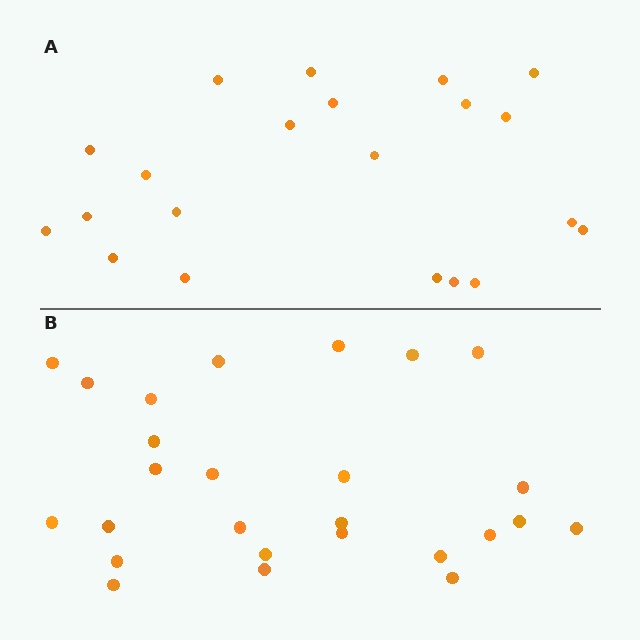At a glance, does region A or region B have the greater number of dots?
Region B (the bottom region) has more dots.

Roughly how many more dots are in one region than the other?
Region B has about 5 more dots than region A.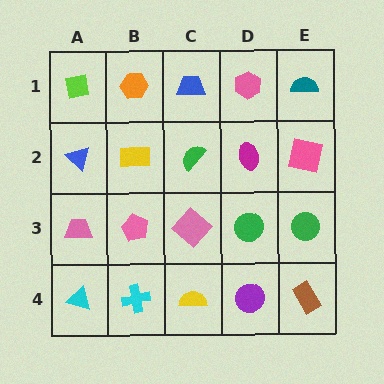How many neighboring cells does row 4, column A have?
2.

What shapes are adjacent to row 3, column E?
A pink square (row 2, column E), a brown rectangle (row 4, column E), a green circle (row 3, column D).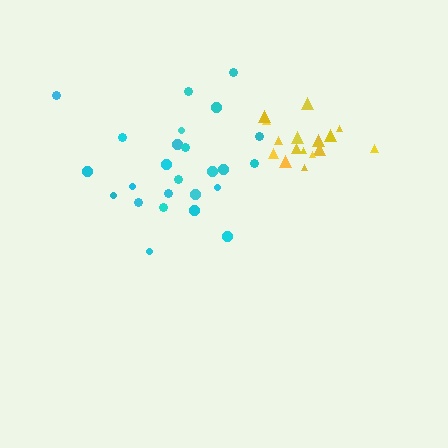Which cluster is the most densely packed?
Yellow.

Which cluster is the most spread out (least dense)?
Cyan.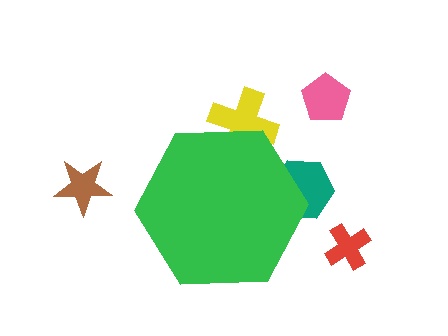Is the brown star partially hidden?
No, the brown star is fully visible.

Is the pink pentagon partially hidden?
No, the pink pentagon is fully visible.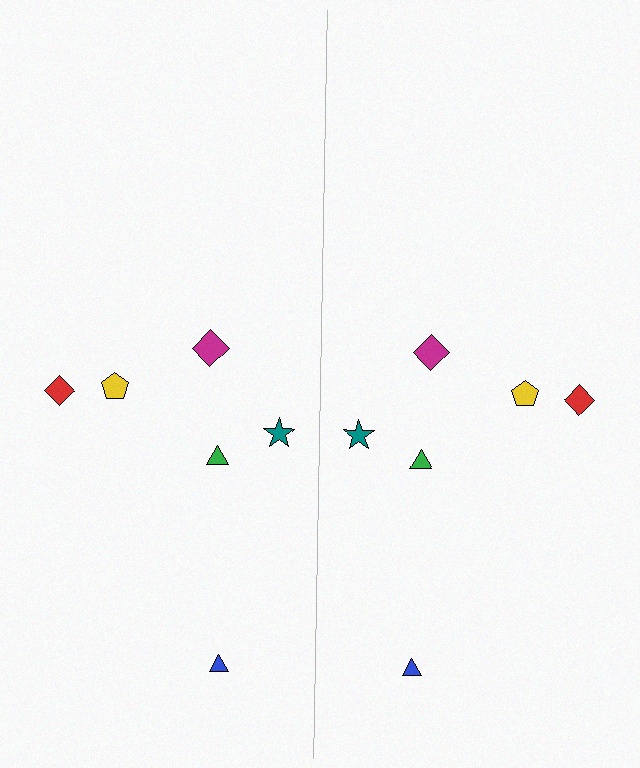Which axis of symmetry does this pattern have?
The pattern has a vertical axis of symmetry running through the center of the image.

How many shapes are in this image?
There are 12 shapes in this image.